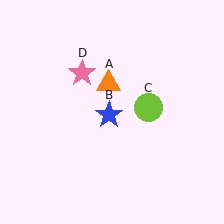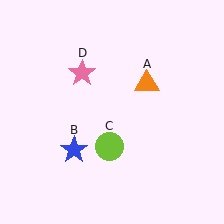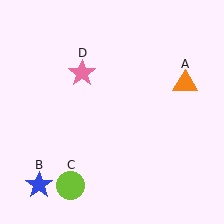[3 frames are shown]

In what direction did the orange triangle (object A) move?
The orange triangle (object A) moved right.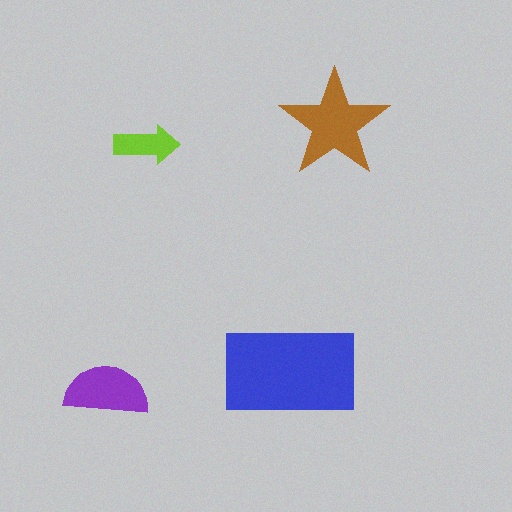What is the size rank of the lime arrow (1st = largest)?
4th.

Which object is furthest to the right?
The brown star is rightmost.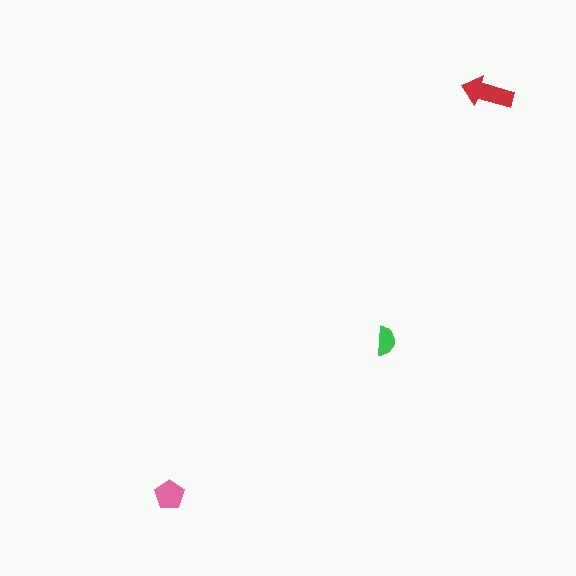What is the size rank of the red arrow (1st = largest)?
1st.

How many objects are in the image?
There are 3 objects in the image.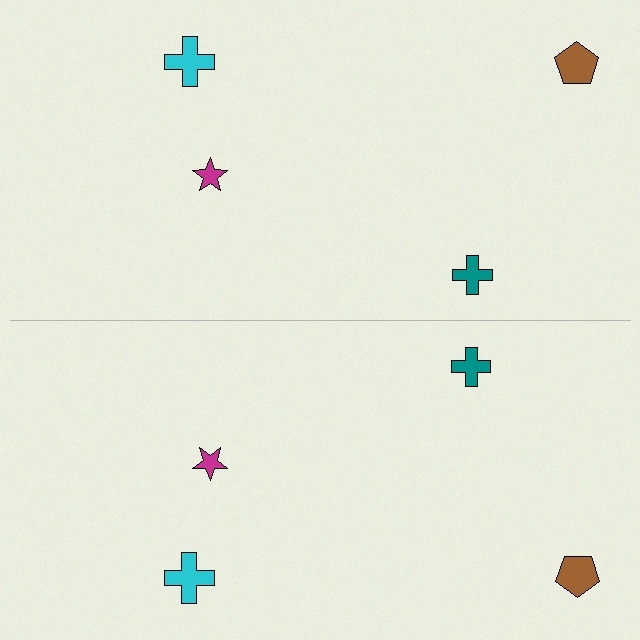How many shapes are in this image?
There are 8 shapes in this image.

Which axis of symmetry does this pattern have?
The pattern has a horizontal axis of symmetry running through the center of the image.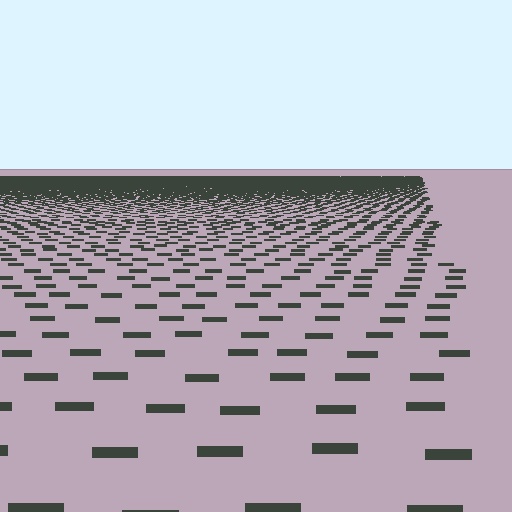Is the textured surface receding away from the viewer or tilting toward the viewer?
The surface is receding away from the viewer. Texture elements get smaller and denser toward the top.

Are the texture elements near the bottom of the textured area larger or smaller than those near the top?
Larger. Near the bottom, elements are closer to the viewer and appear at a bigger on-screen size.